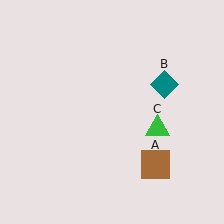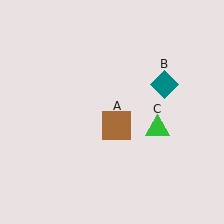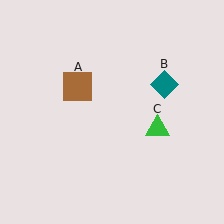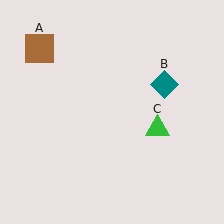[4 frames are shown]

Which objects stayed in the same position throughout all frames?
Teal diamond (object B) and green triangle (object C) remained stationary.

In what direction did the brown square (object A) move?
The brown square (object A) moved up and to the left.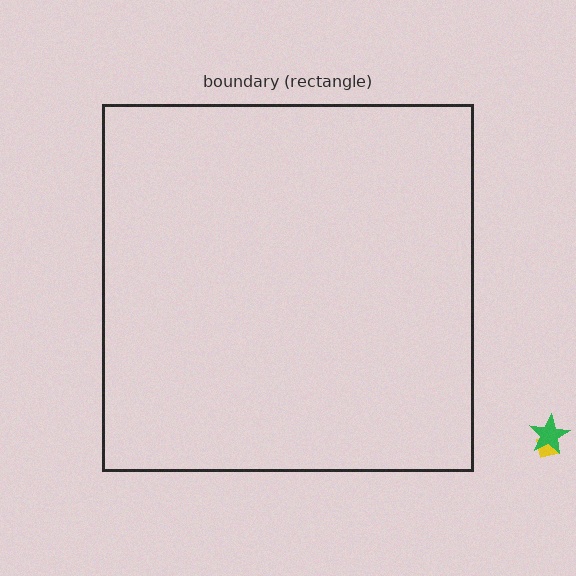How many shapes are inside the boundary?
0 inside, 2 outside.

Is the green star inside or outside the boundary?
Outside.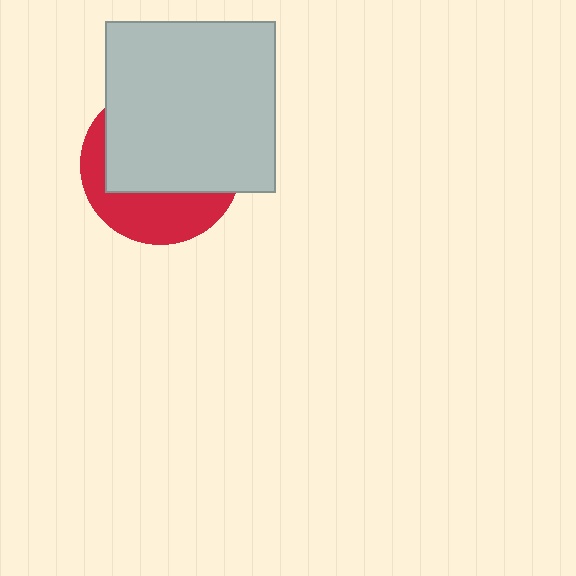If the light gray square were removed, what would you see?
You would see the complete red circle.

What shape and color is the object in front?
The object in front is a light gray square.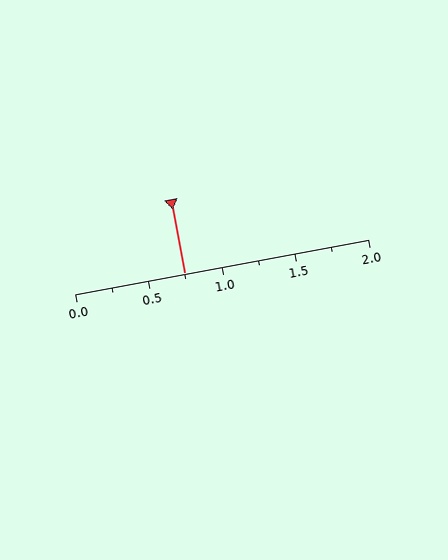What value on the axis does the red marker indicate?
The marker indicates approximately 0.75.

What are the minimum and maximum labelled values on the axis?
The axis runs from 0.0 to 2.0.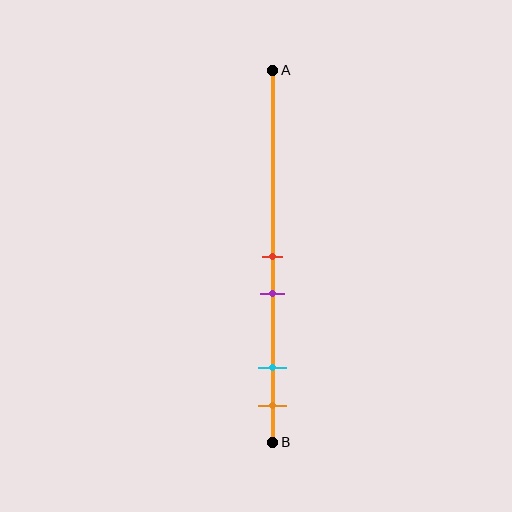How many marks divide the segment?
There are 4 marks dividing the segment.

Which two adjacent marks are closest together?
The red and purple marks are the closest adjacent pair.